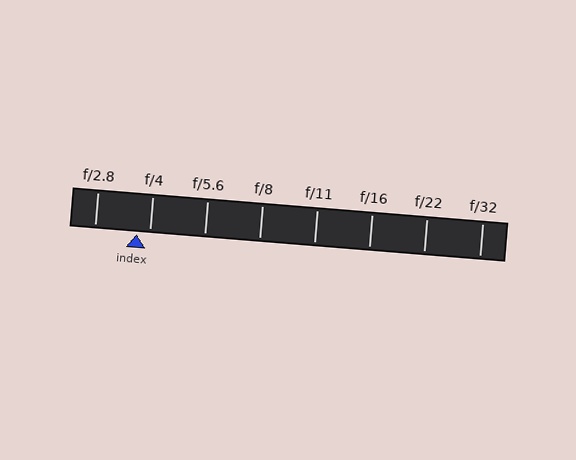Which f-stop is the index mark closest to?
The index mark is closest to f/4.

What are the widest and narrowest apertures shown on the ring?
The widest aperture shown is f/2.8 and the narrowest is f/32.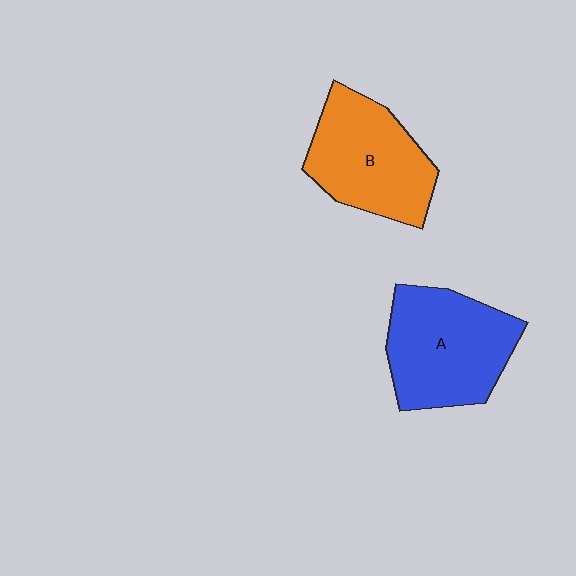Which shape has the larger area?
Shape A (blue).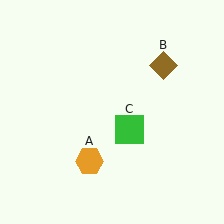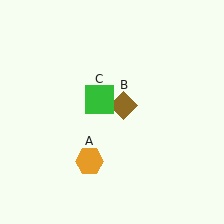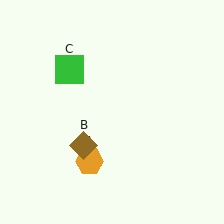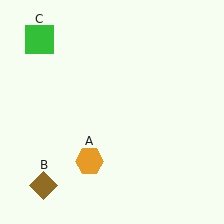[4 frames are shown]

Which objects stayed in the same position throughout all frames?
Orange hexagon (object A) remained stationary.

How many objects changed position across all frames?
2 objects changed position: brown diamond (object B), green square (object C).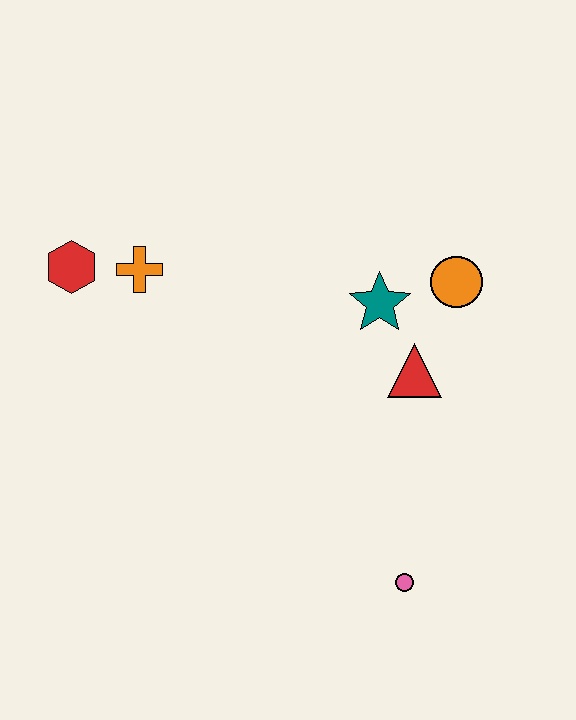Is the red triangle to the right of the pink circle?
Yes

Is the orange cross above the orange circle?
Yes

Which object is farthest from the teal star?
The red hexagon is farthest from the teal star.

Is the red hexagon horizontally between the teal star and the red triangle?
No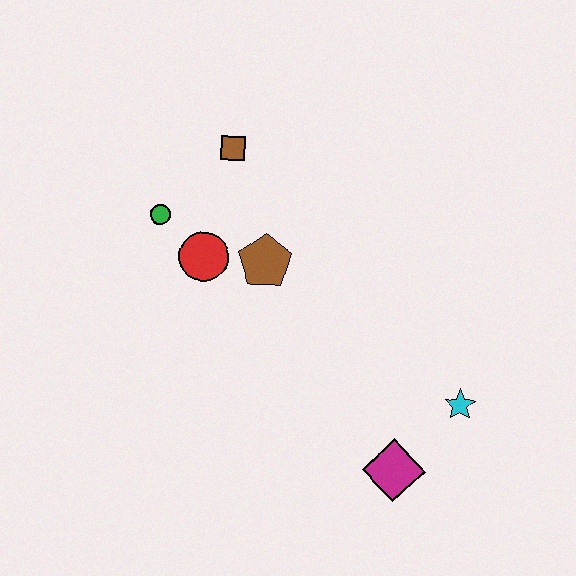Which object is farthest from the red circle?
The cyan star is farthest from the red circle.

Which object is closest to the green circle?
The red circle is closest to the green circle.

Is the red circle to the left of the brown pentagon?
Yes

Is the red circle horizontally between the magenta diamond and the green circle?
Yes